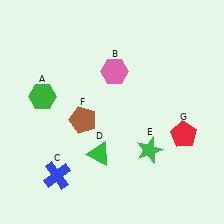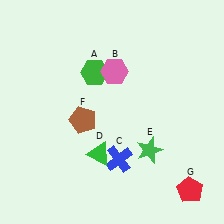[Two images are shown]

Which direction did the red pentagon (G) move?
The red pentagon (G) moved down.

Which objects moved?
The objects that moved are: the green hexagon (A), the blue cross (C), the red pentagon (G).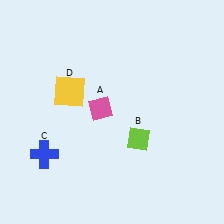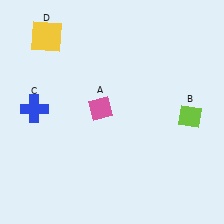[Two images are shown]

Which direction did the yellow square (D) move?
The yellow square (D) moved up.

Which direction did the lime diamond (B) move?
The lime diamond (B) moved right.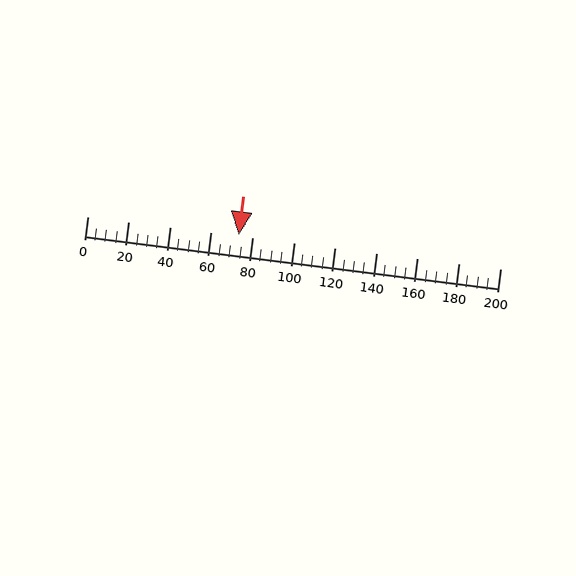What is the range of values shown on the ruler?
The ruler shows values from 0 to 200.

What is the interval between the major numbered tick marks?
The major tick marks are spaced 20 units apart.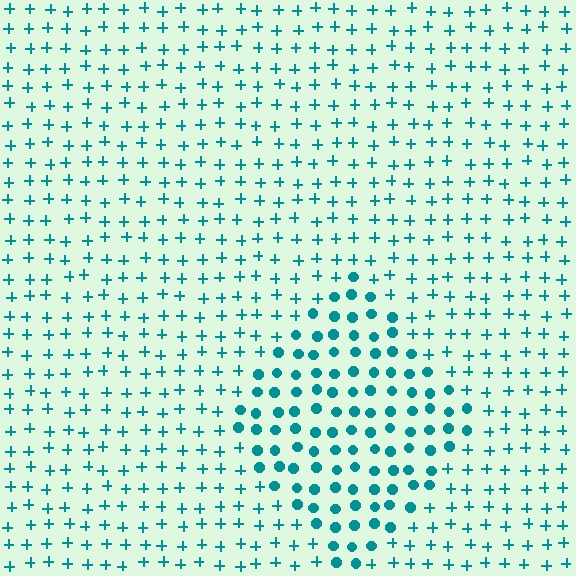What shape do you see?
I see a diamond.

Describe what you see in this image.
The image is filled with small teal elements arranged in a uniform grid. A diamond-shaped region contains circles, while the surrounding area contains plus signs. The boundary is defined purely by the change in element shape.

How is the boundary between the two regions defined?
The boundary is defined by a change in element shape: circles inside vs. plus signs outside. All elements share the same color and spacing.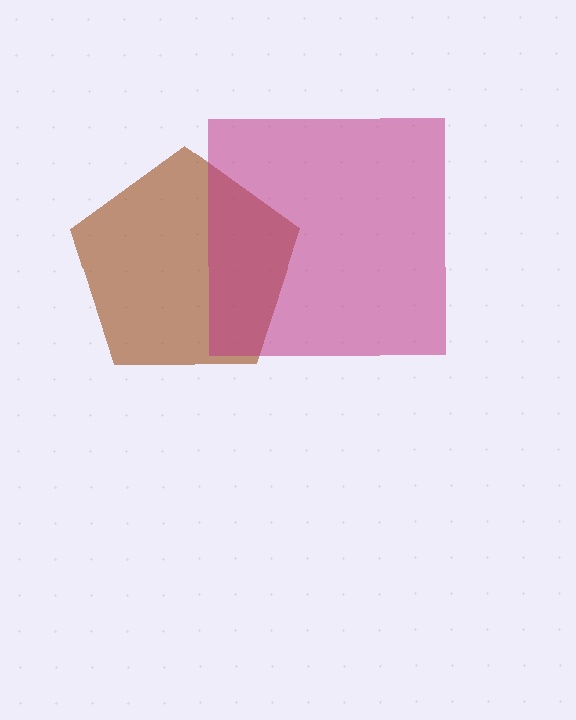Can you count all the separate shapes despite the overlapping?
Yes, there are 2 separate shapes.